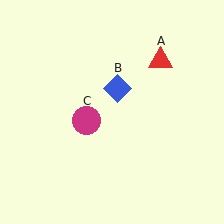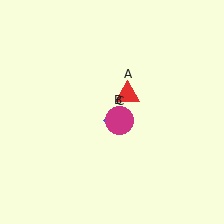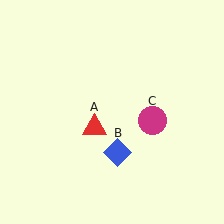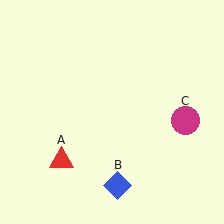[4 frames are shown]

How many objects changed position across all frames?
3 objects changed position: red triangle (object A), blue diamond (object B), magenta circle (object C).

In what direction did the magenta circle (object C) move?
The magenta circle (object C) moved right.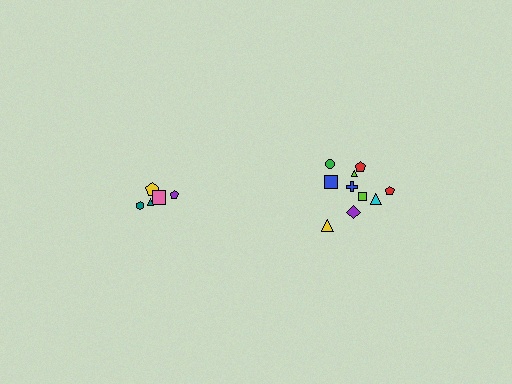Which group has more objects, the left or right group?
The right group.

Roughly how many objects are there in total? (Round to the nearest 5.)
Roughly 15 objects in total.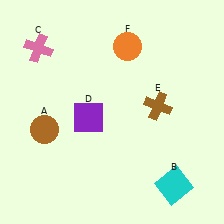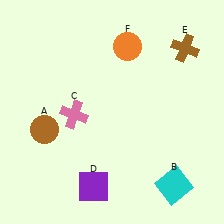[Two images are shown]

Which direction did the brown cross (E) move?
The brown cross (E) moved up.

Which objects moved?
The objects that moved are: the pink cross (C), the purple square (D), the brown cross (E).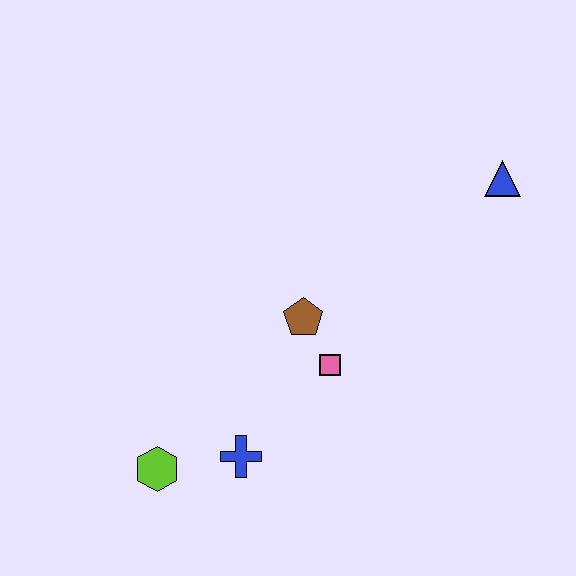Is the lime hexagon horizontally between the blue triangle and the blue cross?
No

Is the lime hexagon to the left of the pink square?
Yes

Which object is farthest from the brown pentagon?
The blue triangle is farthest from the brown pentagon.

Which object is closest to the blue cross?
The lime hexagon is closest to the blue cross.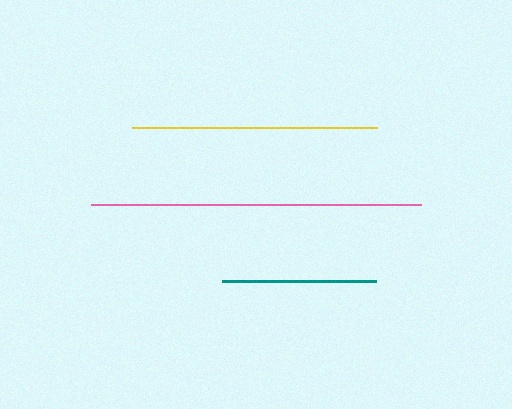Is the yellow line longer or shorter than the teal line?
The yellow line is longer than the teal line.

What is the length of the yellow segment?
The yellow segment is approximately 245 pixels long.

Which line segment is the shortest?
The teal line is the shortest at approximately 154 pixels.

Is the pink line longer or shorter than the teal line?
The pink line is longer than the teal line.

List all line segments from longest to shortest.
From longest to shortest: pink, yellow, teal.